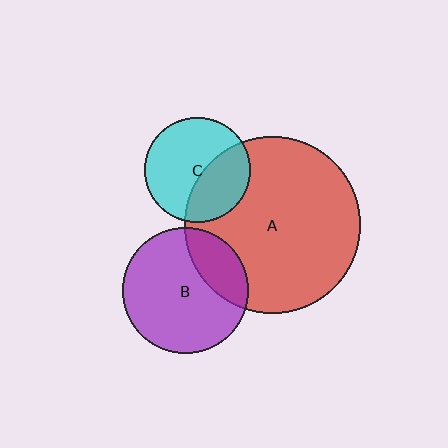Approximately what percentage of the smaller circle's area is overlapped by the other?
Approximately 25%.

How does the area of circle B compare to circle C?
Approximately 1.4 times.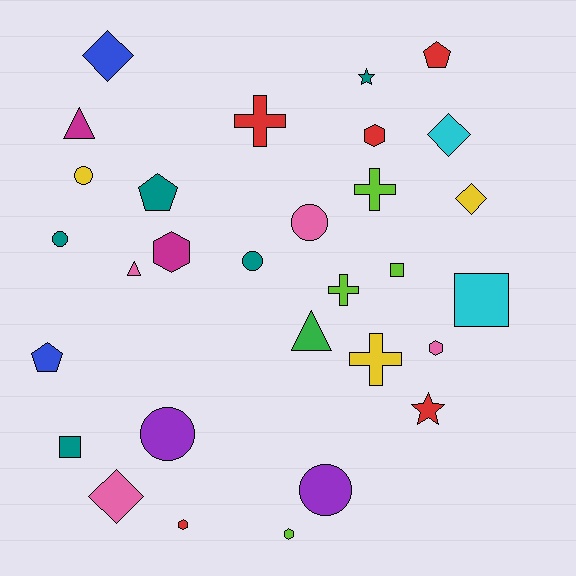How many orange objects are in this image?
There are no orange objects.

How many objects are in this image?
There are 30 objects.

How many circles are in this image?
There are 6 circles.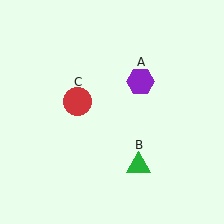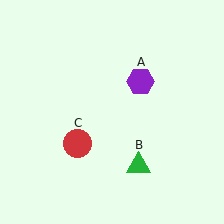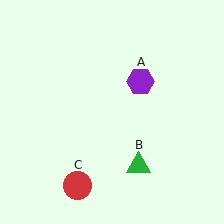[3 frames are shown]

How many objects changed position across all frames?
1 object changed position: red circle (object C).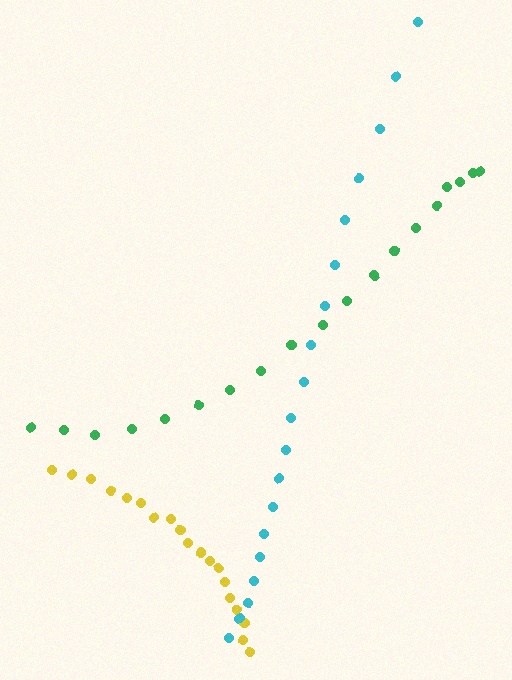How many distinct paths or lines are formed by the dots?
There are 3 distinct paths.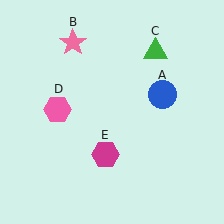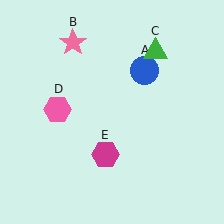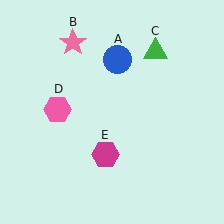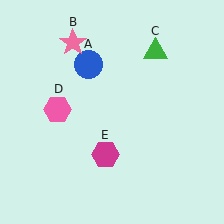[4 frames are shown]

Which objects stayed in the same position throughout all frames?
Pink star (object B) and green triangle (object C) and pink hexagon (object D) and magenta hexagon (object E) remained stationary.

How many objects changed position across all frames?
1 object changed position: blue circle (object A).